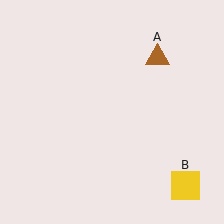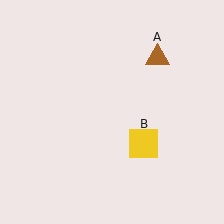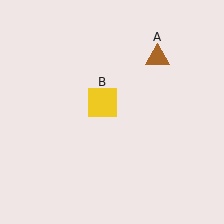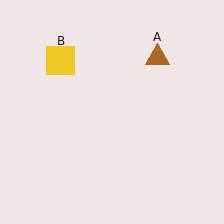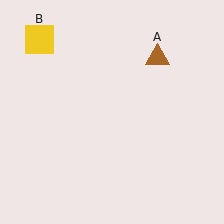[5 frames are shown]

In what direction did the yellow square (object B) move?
The yellow square (object B) moved up and to the left.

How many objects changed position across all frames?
1 object changed position: yellow square (object B).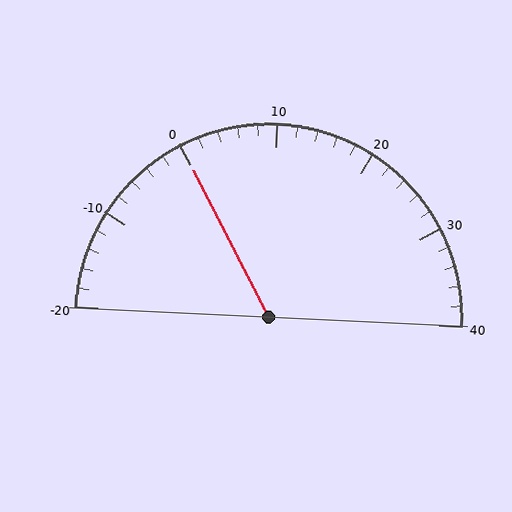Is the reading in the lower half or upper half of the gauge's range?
The reading is in the lower half of the range (-20 to 40).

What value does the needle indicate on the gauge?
The needle indicates approximately 0.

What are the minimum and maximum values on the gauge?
The gauge ranges from -20 to 40.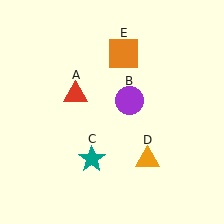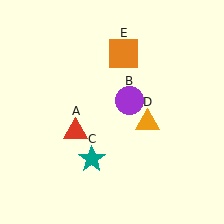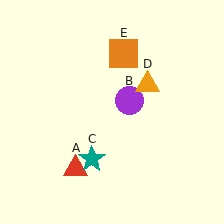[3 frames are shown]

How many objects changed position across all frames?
2 objects changed position: red triangle (object A), orange triangle (object D).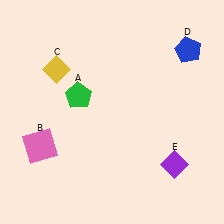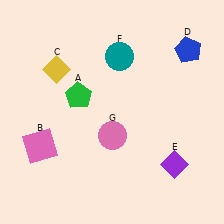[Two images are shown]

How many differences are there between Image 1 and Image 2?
There are 2 differences between the two images.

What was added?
A teal circle (F), a pink circle (G) were added in Image 2.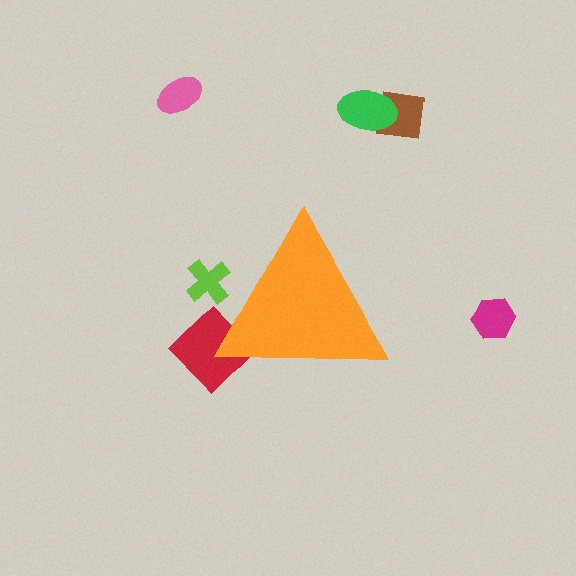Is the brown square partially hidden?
No, the brown square is fully visible.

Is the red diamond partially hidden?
Yes, the red diamond is partially hidden behind the orange triangle.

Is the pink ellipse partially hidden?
No, the pink ellipse is fully visible.